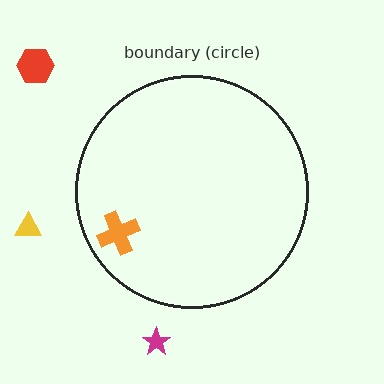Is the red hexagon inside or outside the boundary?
Outside.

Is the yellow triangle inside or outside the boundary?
Outside.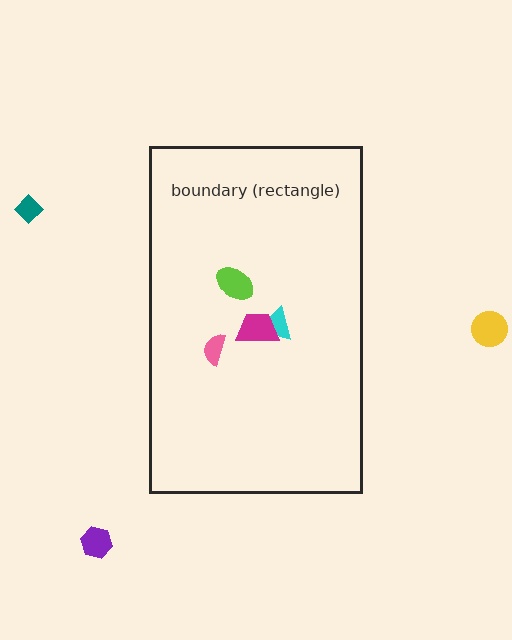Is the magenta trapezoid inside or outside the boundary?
Inside.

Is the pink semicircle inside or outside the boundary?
Inside.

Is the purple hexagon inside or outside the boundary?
Outside.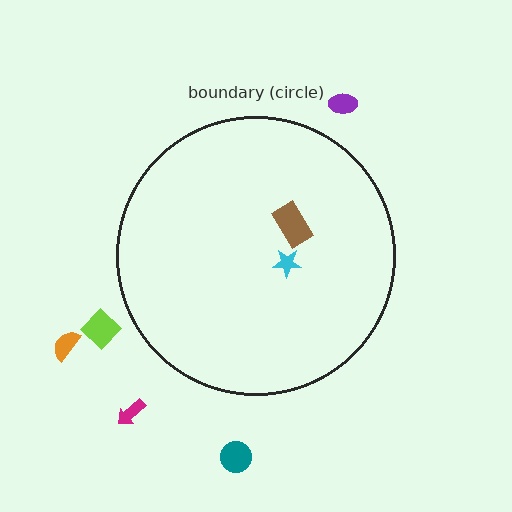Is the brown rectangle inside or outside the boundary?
Inside.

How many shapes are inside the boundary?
2 inside, 5 outside.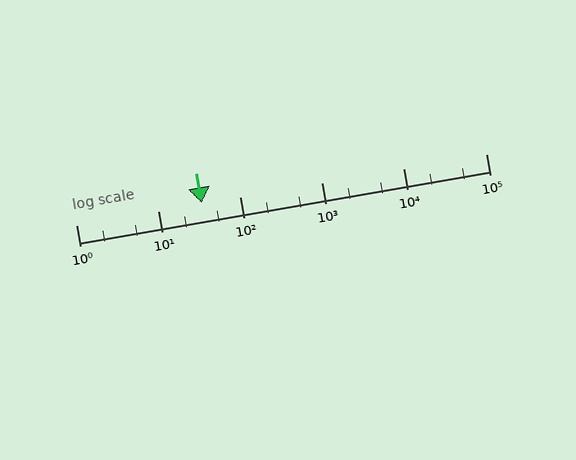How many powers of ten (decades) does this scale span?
The scale spans 5 decades, from 1 to 100000.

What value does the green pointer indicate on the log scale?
The pointer indicates approximately 34.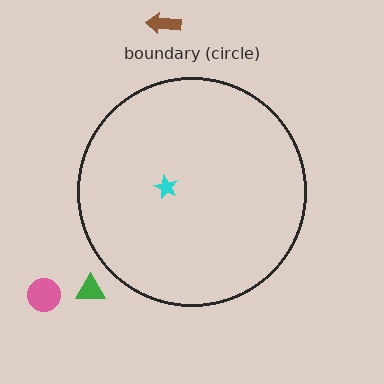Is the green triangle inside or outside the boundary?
Outside.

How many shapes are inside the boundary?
1 inside, 3 outside.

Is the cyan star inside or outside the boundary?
Inside.